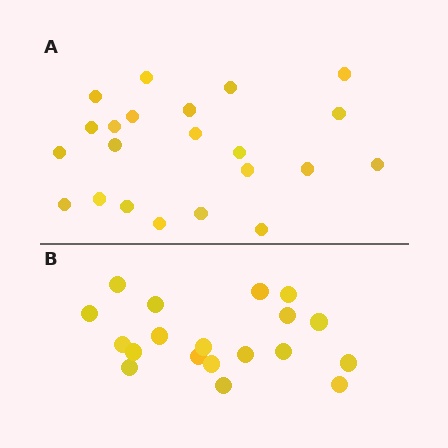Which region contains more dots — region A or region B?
Region A (the top region) has more dots.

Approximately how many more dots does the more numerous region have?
Region A has just a few more — roughly 2 or 3 more dots than region B.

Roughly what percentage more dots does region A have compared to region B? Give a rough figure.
About 15% more.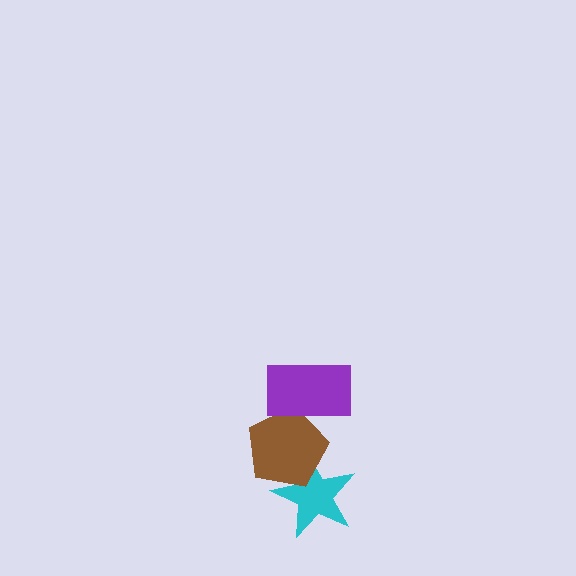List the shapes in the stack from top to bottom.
From top to bottom: the purple rectangle, the brown pentagon, the cyan star.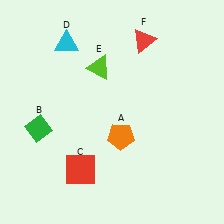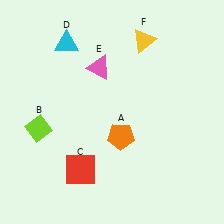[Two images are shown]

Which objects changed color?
B changed from green to lime. E changed from lime to pink. F changed from red to yellow.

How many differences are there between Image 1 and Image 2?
There are 3 differences between the two images.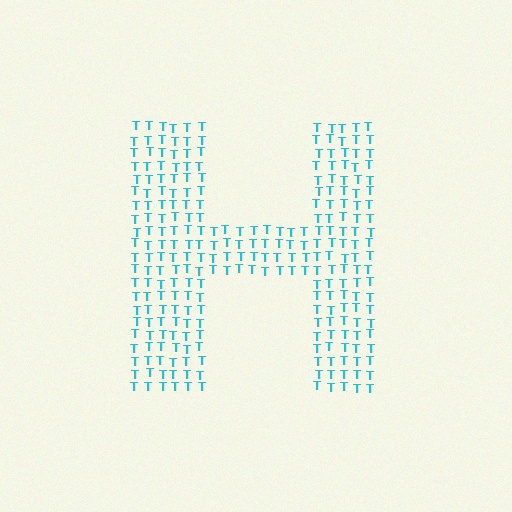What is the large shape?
The large shape is the letter H.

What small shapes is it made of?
It is made of small letter T's.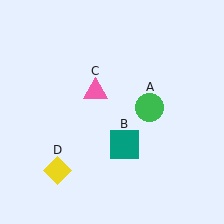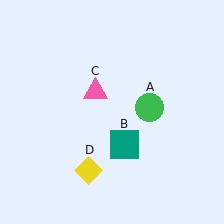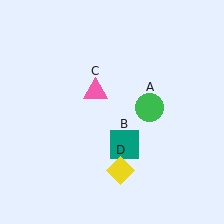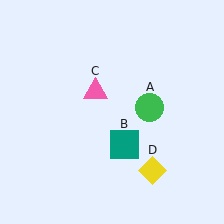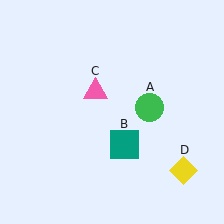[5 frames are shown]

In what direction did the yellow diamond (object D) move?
The yellow diamond (object D) moved right.